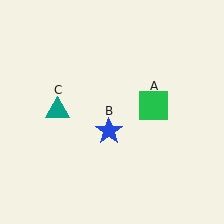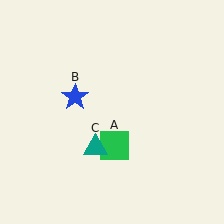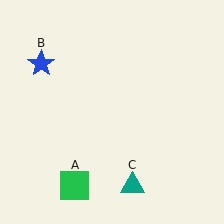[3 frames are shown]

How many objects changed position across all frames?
3 objects changed position: green square (object A), blue star (object B), teal triangle (object C).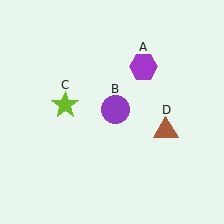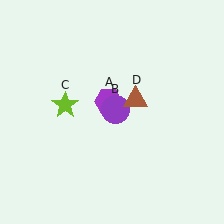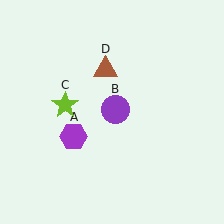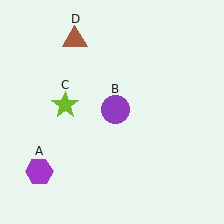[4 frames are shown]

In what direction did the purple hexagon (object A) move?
The purple hexagon (object A) moved down and to the left.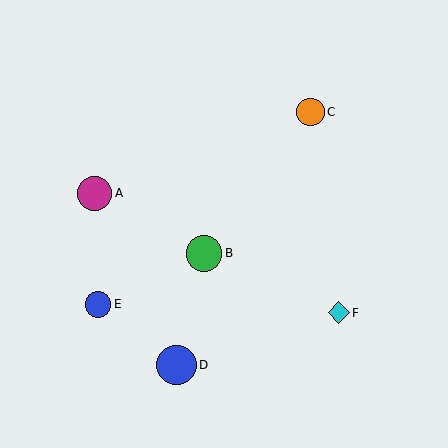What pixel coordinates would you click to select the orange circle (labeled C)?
Click at (310, 112) to select the orange circle C.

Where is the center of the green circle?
The center of the green circle is at (204, 253).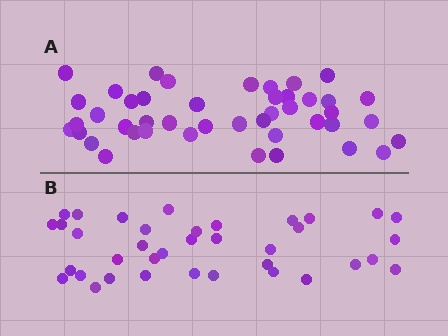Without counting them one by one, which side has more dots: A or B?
Region A (the top region) has more dots.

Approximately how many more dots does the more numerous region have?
Region A has roughly 8 or so more dots than region B.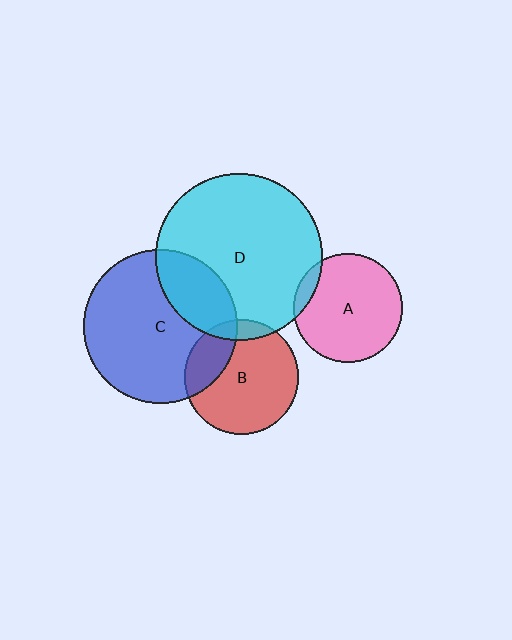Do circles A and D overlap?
Yes.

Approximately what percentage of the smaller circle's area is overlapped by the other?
Approximately 10%.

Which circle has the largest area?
Circle D (cyan).